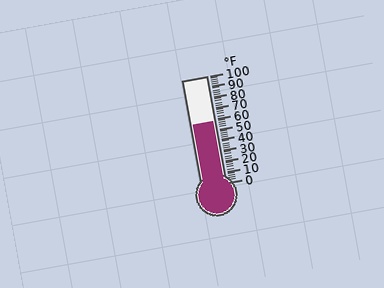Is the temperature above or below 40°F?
The temperature is above 40°F.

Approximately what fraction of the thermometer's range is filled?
The thermometer is filled to approximately 60% of its range.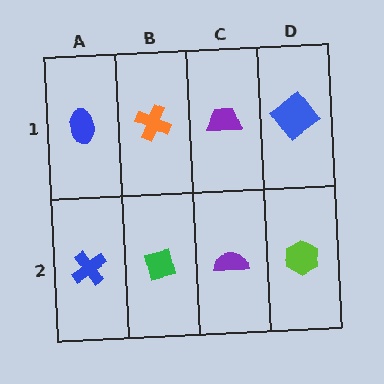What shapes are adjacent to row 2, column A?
A blue ellipse (row 1, column A), a green square (row 2, column B).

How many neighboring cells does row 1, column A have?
2.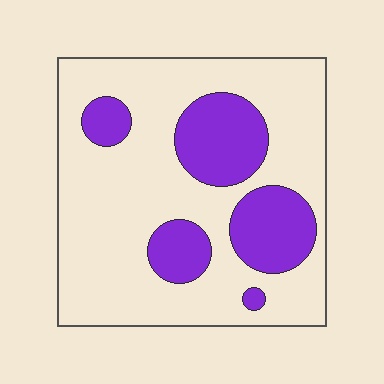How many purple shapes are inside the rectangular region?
5.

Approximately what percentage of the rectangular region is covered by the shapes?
Approximately 25%.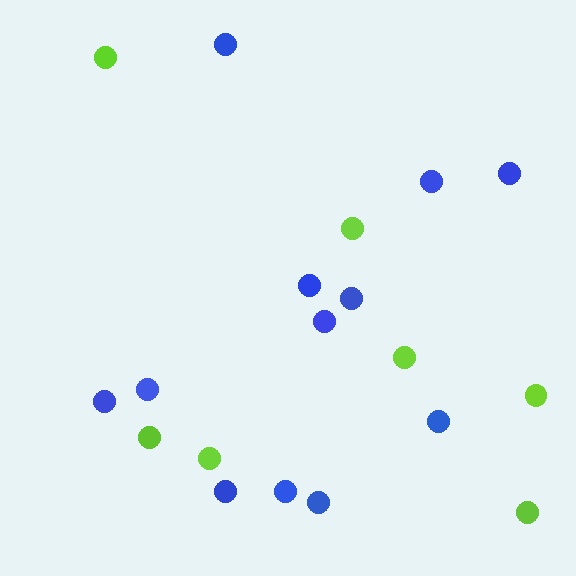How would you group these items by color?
There are 2 groups: one group of blue circles (12) and one group of lime circles (7).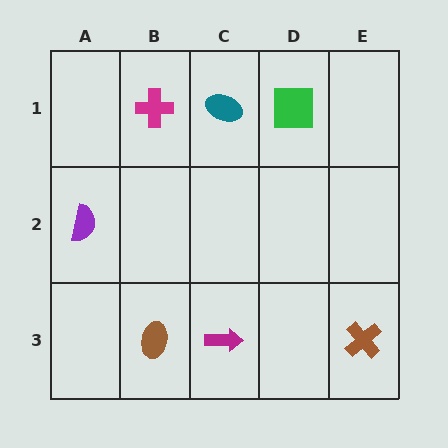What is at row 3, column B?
A brown ellipse.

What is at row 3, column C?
A magenta arrow.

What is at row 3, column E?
A brown cross.